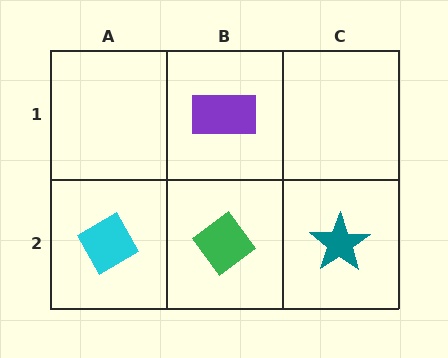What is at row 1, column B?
A purple rectangle.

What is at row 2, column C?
A teal star.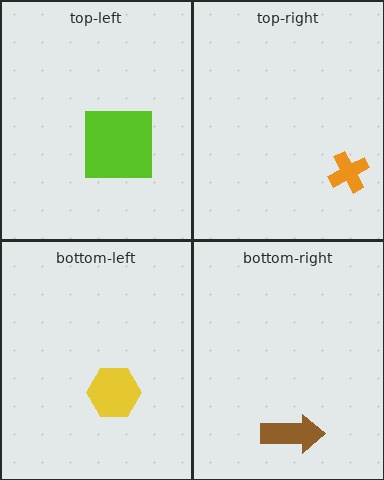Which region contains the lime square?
The top-left region.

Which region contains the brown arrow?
The bottom-right region.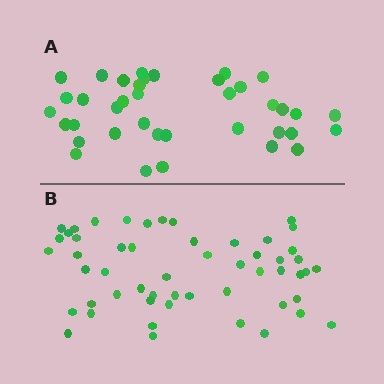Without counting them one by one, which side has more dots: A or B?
Region B (the bottom region) has more dots.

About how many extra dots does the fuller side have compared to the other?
Region B has approximately 15 more dots than region A.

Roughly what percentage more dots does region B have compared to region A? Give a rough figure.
About 40% more.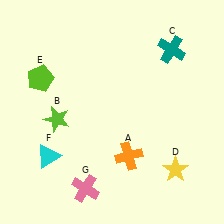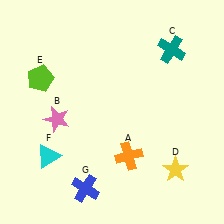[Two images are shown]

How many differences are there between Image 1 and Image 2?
There are 2 differences between the two images.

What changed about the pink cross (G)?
In Image 1, G is pink. In Image 2, it changed to blue.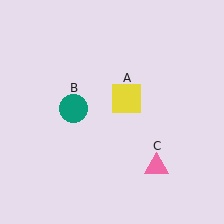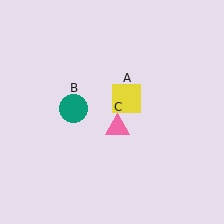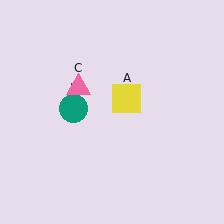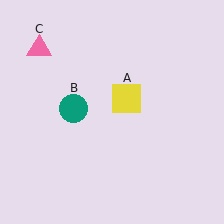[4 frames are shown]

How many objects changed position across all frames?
1 object changed position: pink triangle (object C).